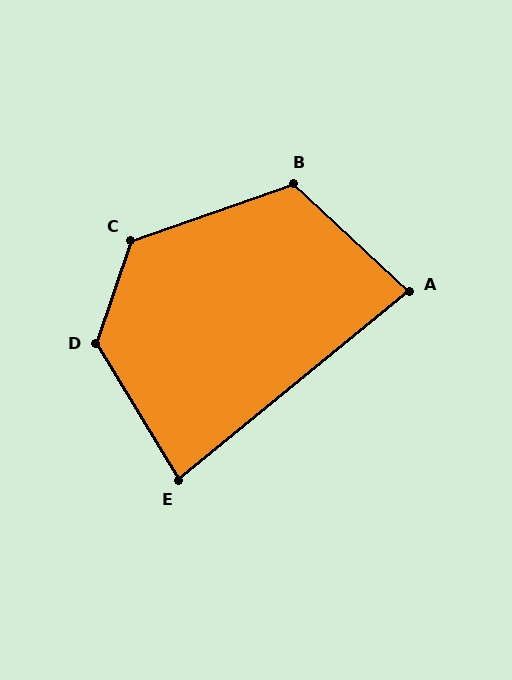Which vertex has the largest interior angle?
D, at approximately 130 degrees.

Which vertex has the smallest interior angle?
E, at approximately 82 degrees.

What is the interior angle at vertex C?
Approximately 128 degrees (obtuse).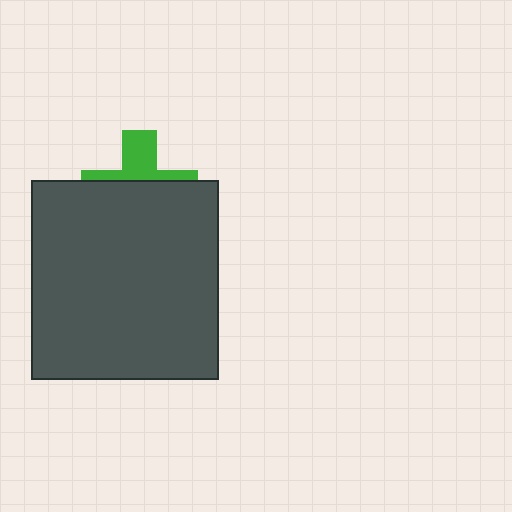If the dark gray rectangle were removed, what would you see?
You would see the complete green cross.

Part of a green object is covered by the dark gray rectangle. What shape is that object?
It is a cross.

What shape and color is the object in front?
The object in front is a dark gray rectangle.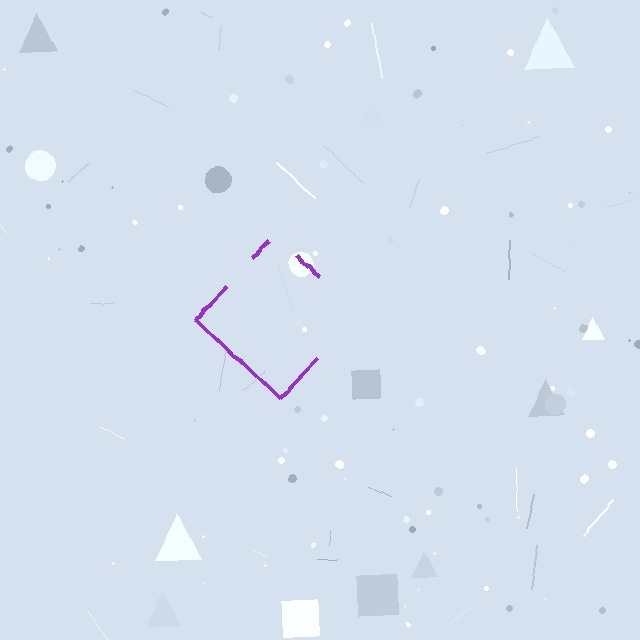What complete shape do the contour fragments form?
The contour fragments form a diamond.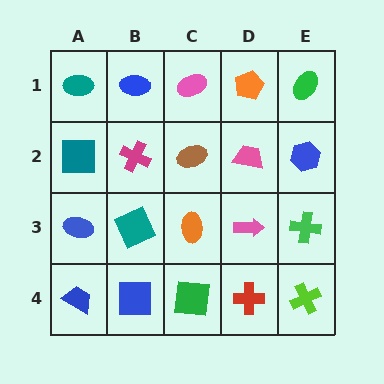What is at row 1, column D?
An orange pentagon.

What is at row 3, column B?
A teal square.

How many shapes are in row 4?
5 shapes.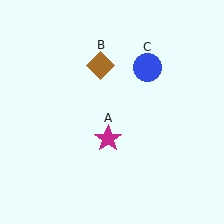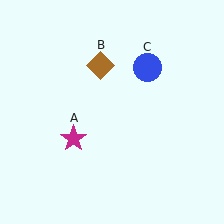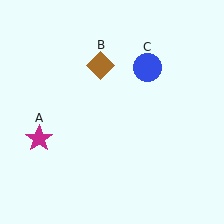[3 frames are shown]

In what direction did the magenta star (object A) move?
The magenta star (object A) moved left.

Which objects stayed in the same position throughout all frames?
Brown diamond (object B) and blue circle (object C) remained stationary.